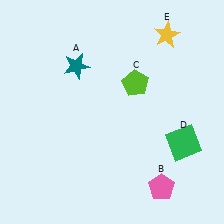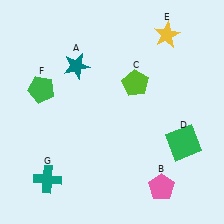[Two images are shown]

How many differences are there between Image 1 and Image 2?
There are 2 differences between the two images.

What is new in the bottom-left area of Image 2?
A teal cross (G) was added in the bottom-left area of Image 2.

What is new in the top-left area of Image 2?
A green pentagon (F) was added in the top-left area of Image 2.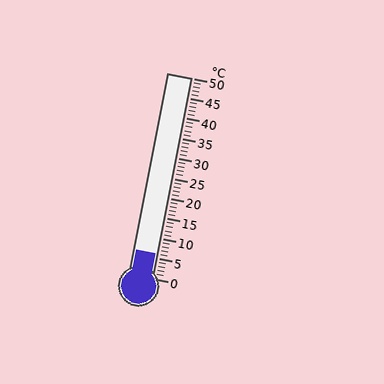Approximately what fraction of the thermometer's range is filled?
The thermometer is filled to approximately 10% of its range.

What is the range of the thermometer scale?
The thermometer scale ranges from 0°C to 50°C.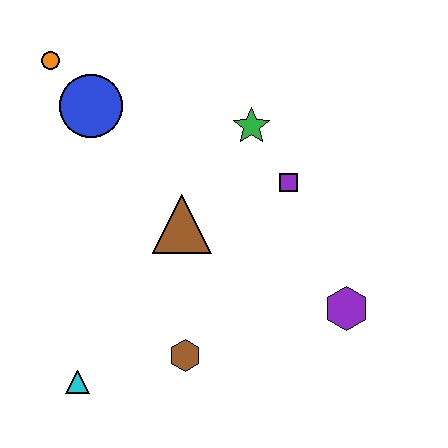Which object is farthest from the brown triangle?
The orange circle is farthest from the brown triangle.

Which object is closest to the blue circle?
The orange circle is closest to the blue circle.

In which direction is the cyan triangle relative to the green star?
The cyan triangle is below the green star.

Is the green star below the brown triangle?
No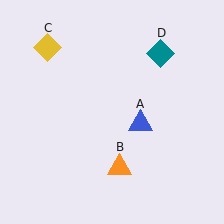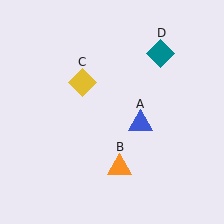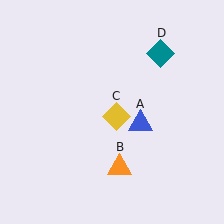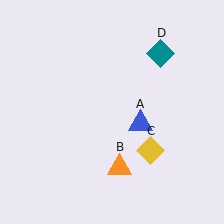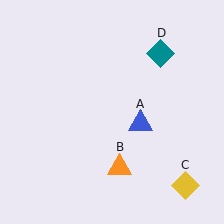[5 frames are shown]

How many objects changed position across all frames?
1 object changed position: yellow diamond (object C).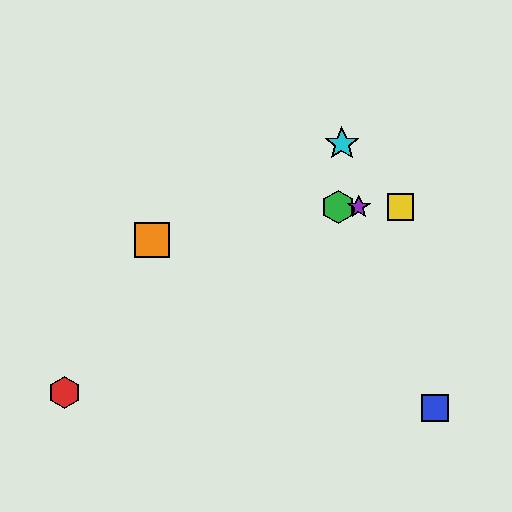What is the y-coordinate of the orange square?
The orange square is at y≈240.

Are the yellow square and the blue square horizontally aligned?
No, the yellow square is at y≈207 and the blue square is at y≈408.